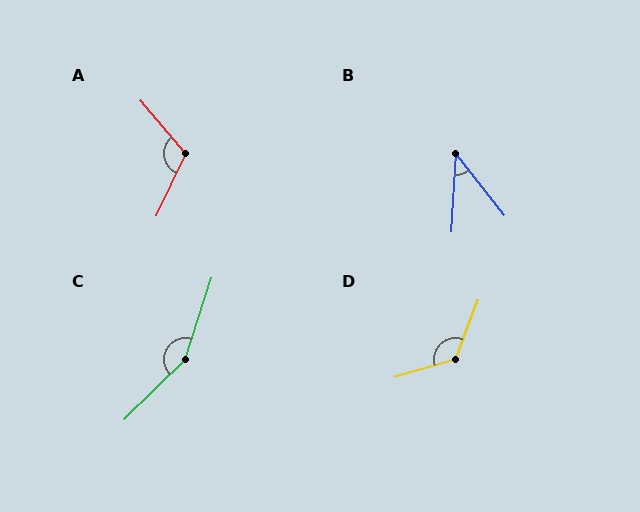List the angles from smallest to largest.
B (42°), A (115°), D (128°), C (153°).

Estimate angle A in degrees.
Approximately 115 degrees.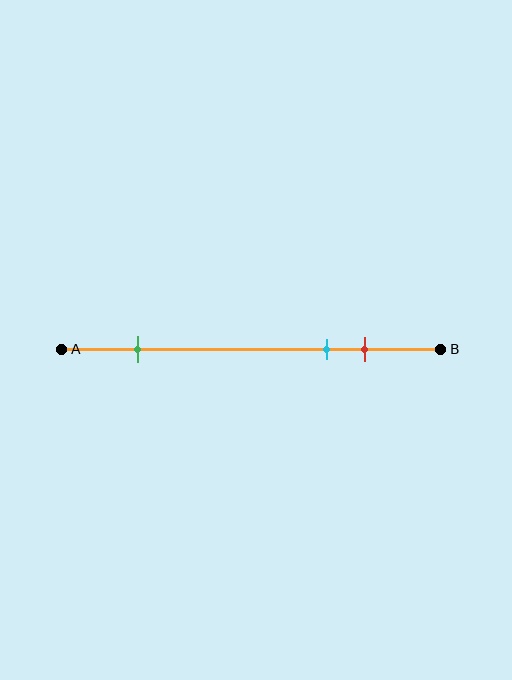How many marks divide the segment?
There are 3 marks dividing the segment.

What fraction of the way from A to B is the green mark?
The green mark is approximately 20% (0.2) of the way from A to B.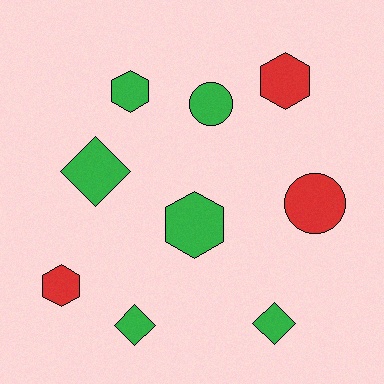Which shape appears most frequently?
Hexagon, with 4 objects.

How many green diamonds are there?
There are 3 green diamonds.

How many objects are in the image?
There are 9 objects.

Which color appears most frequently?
Green, with 6 objects.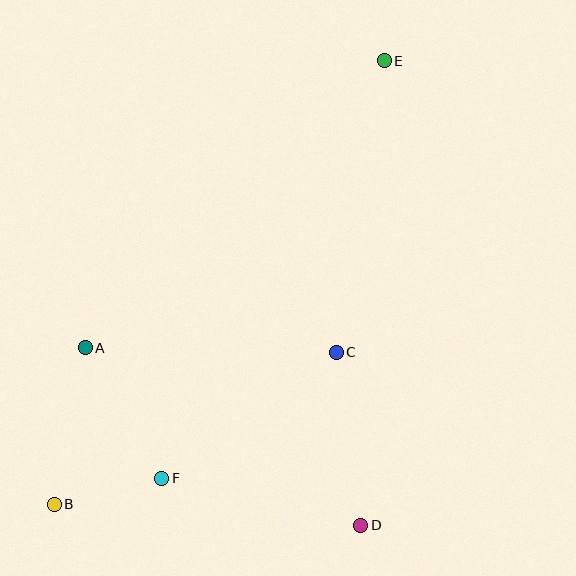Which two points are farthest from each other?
Points B and E are farthest from each other.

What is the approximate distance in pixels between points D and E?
The distance between D and E is approximately 465 pixels.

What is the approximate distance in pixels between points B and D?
The distance between B and D is approximately 307 pixels.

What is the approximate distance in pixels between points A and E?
The distance between A and E is approximately 414 pixels.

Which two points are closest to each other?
Points B and F are closest to each other.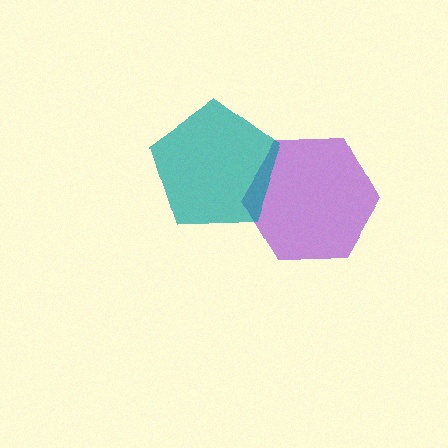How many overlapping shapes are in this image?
There are 2 overlapping shapes in the image.